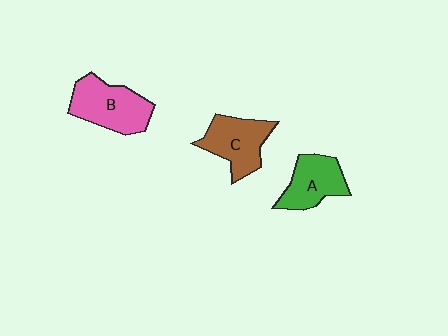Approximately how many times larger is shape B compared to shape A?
Approximately 1.3 times.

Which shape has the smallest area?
Shape A (green).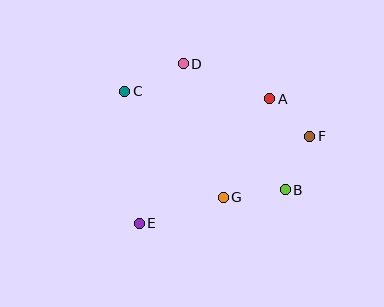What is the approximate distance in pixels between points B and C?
The distance between B and C is approximately 189 pixels.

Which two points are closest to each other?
Points A and F are closest to each other.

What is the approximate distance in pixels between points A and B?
The distance between A and B is approximately 92 pixels.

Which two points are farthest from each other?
Points E and F are farthest from each other.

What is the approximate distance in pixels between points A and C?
The distance between A and C is approximately 145 pixels.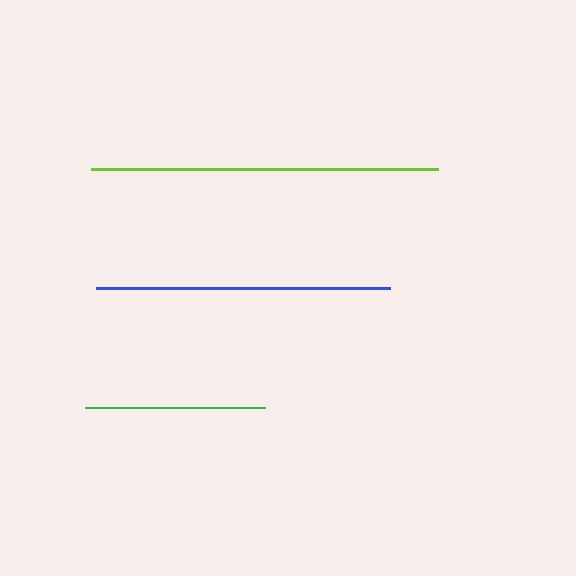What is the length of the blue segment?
The blue segment is approximately 294 pixels long.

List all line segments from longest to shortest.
From longest to shortest: lime, blue, green.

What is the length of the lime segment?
The lime segment is approximately 347 pixels long.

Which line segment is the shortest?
The green line is the shortest at approximately 181 pixels.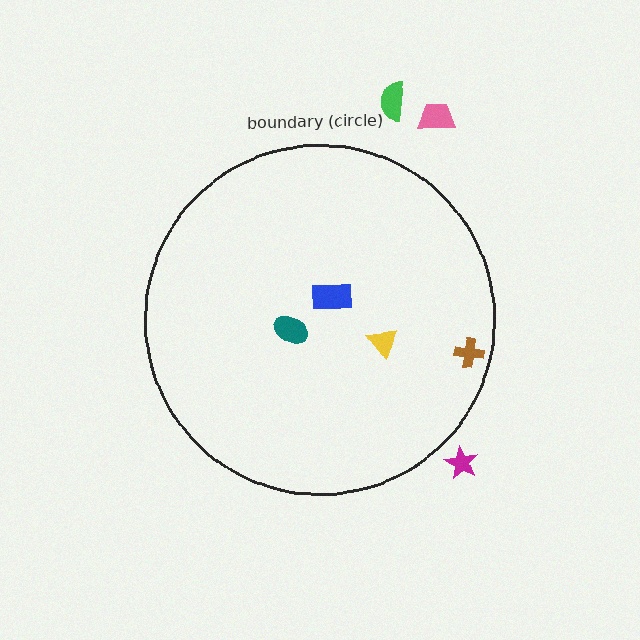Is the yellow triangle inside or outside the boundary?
Inside.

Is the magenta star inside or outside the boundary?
Outside.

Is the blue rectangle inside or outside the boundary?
Inside.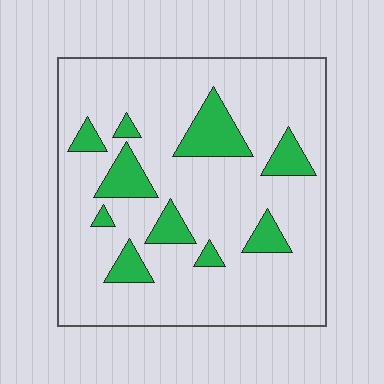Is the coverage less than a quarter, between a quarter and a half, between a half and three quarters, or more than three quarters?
Less than a quarter.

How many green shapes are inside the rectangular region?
10.